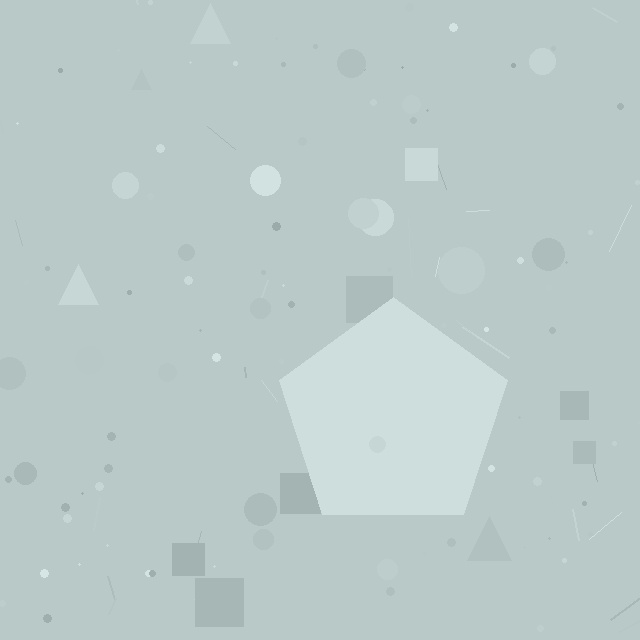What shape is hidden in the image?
A pentagon is hidden in the image.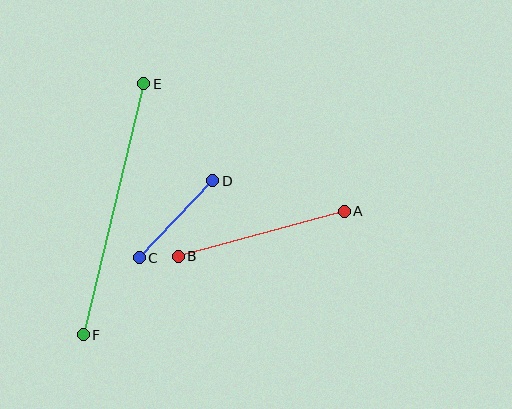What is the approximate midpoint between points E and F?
The midpoint is at approximately (114, 209) pixels.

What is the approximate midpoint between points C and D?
The midpoint is at approximately (176, 219) pixels.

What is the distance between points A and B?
The distance is approximately 172 pixels.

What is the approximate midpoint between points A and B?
The midpoint is at approximately (261, 234) pixels.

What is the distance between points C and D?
The distance is approximately 107 pixels.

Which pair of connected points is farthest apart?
Points E and F are farthest apart.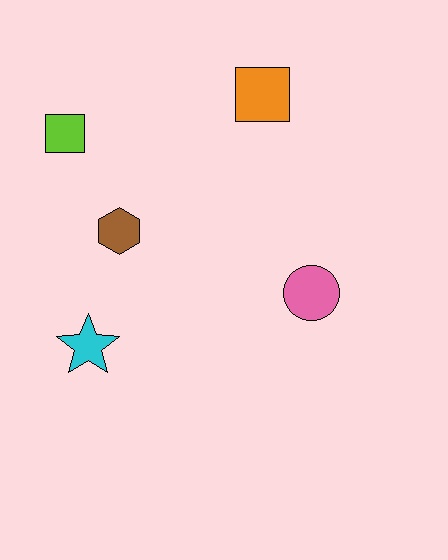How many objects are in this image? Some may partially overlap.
There are 5 objects.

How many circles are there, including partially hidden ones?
There is 1 circle.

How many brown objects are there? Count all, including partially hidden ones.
There is 1 brown object.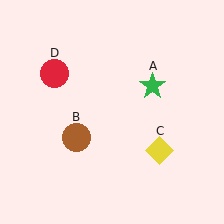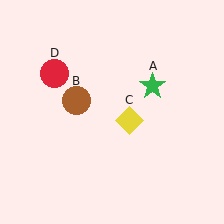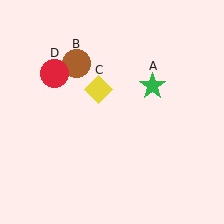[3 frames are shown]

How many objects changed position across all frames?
2 objects changed position: brown circle (object B), yellow diamond (object C).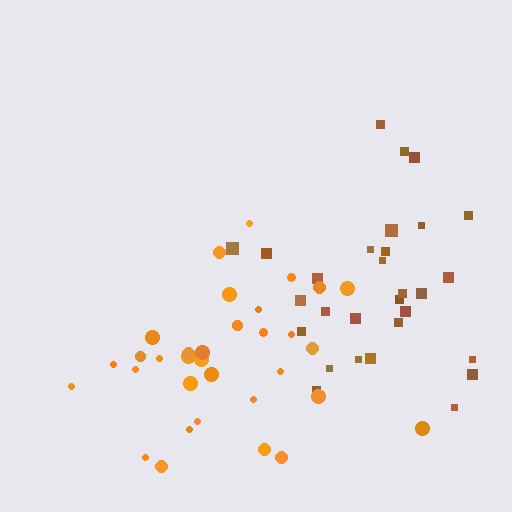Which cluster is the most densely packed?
Brown.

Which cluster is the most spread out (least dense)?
Orange.